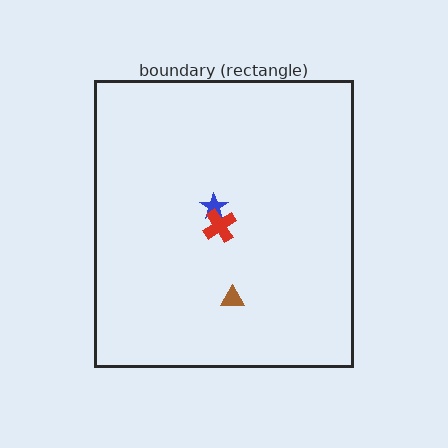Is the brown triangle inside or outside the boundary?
Inside.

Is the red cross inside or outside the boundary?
Inside.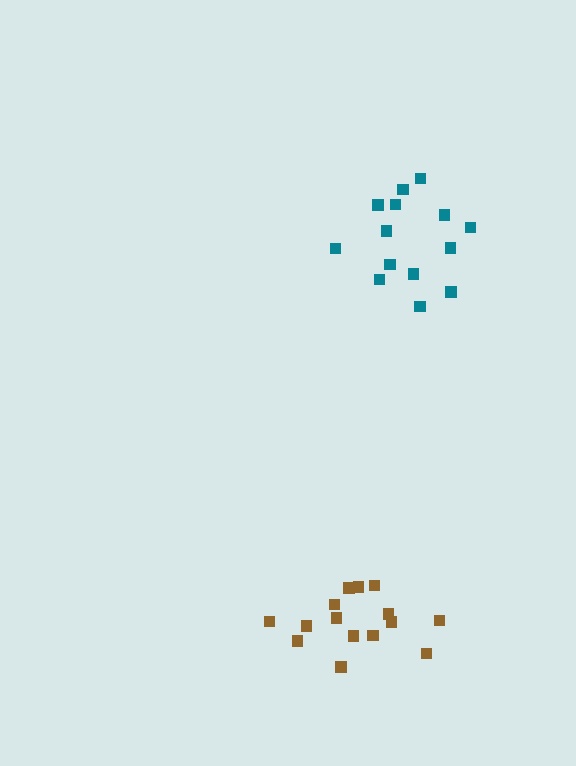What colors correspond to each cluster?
The clusters are colored: teal, brown.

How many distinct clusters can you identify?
There are 2 distinct clusters.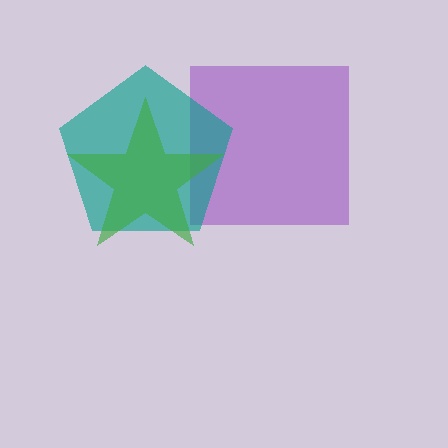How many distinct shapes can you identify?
There are 3 distinct shapes: a purple square, a teal pentagon, a green star.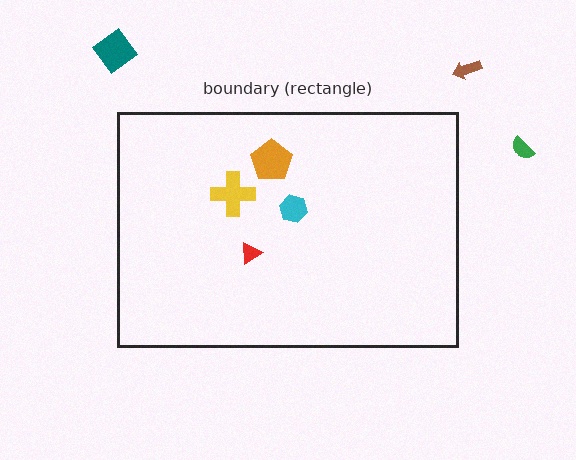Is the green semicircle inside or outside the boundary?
Outside.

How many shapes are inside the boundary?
4 inside, 3 outside.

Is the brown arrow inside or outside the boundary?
Outside.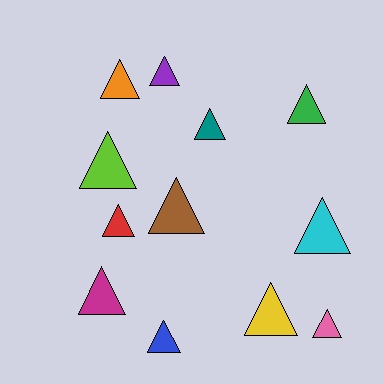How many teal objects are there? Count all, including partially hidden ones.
There is 1 teal object.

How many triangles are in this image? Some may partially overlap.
There are 12 triangles.